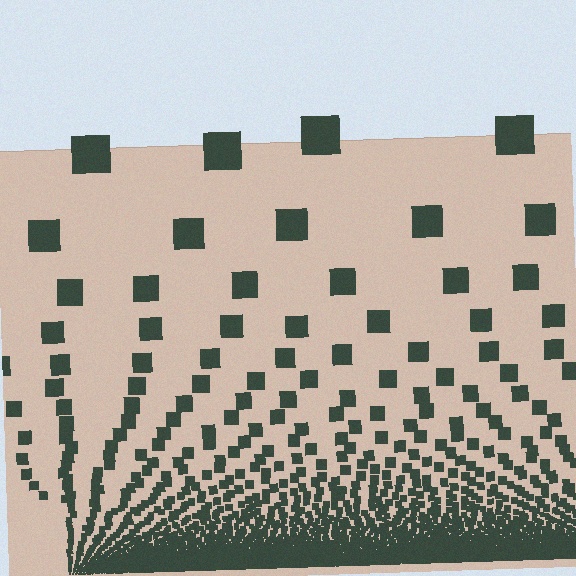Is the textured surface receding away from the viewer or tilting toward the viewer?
The surface appears to tilt toward the viewer. Texture elements get larger and sparser toward the top.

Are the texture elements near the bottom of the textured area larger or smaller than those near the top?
Smaller. The gradient is inverted — elements near the bottom are smaller and denser.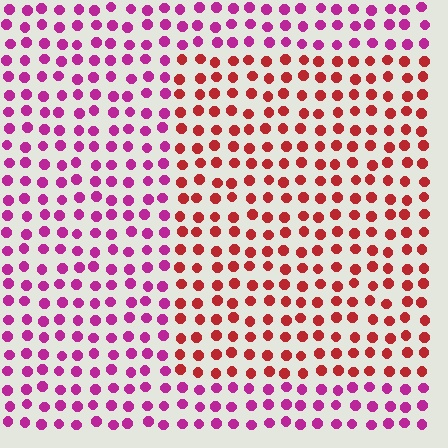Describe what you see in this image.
The image is filled with small magenta elements in a uniform arrangement. A rectangle-shaped region is visible where the elements are tinted to a slightly different hue, forming a subtle color boundary.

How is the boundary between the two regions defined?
The boundary is defined purely by a slight shift in hue (about 44 degrees). Spacing, size, and orientation are identical on both sides.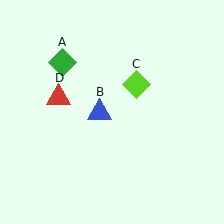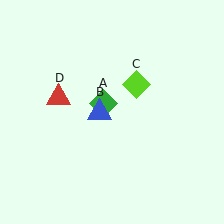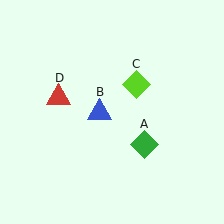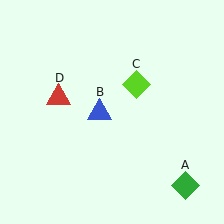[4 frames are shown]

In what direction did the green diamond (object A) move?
The green diamond (object A) moved down and to the right.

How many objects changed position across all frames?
1 object changed position: green diamond (object A).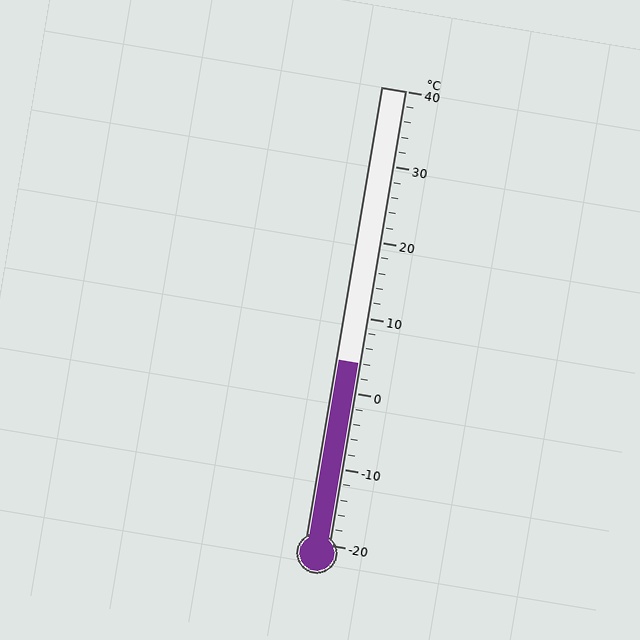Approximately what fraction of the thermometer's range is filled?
The thermometer is filled to approximately 40% of its range.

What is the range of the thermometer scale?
The thermometer scale ranges from -20°C to 40°C.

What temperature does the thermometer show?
The thermometer shows approximately 4°C.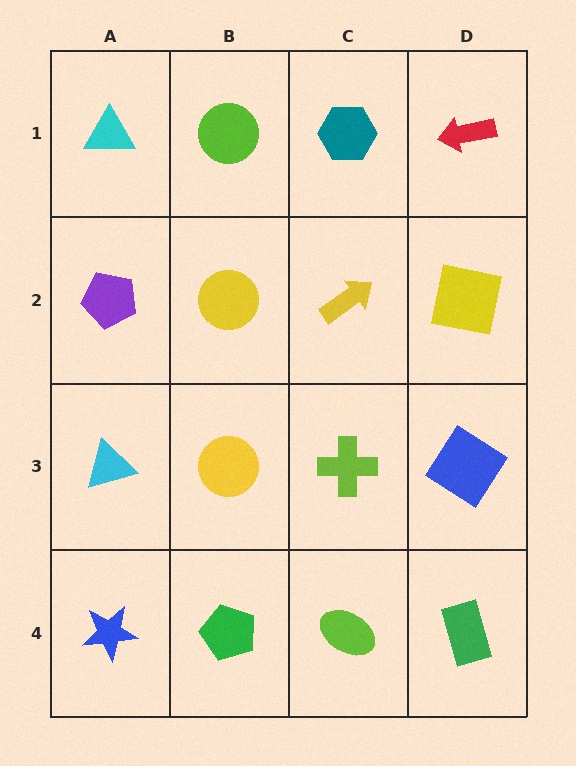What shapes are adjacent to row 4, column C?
A lime cross (row 3, column C), a green pentagon (row 4, column B), a green rectangle (row 4, column D).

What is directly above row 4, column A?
A cyan triangle.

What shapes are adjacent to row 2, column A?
A cyan triangle (row 1, column A), a cyan triangle (row 3, column A), a yellow circle (row 2, column B).